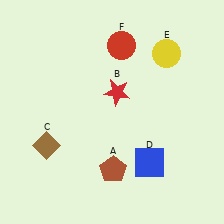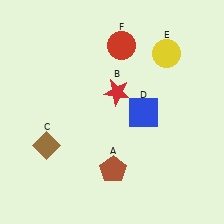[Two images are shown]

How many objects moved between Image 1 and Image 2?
1 object moved between the two images.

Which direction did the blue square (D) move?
The blue square (D) moved up.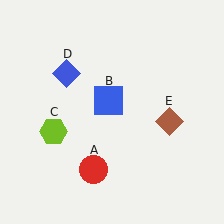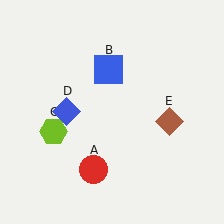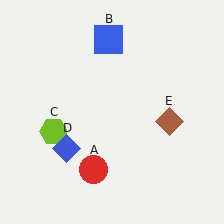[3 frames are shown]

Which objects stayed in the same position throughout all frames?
Red circle (object A) and lime hexagon (object C) and brown diamond (object E) remained stationary.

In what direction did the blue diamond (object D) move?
The blue diamond (object D) moved down.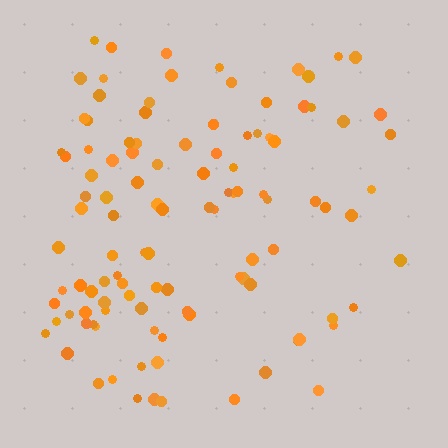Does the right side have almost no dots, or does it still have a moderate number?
Still a moderate number, just noticeably fewer than the left.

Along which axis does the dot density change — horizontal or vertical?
Horizontal.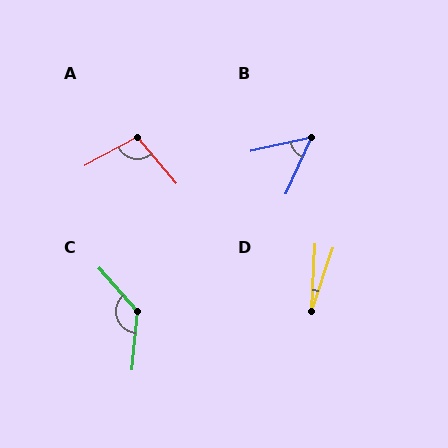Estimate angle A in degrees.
Approximately 101 degrees.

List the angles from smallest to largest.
D (16°), B (53°), A (101°), C (133°).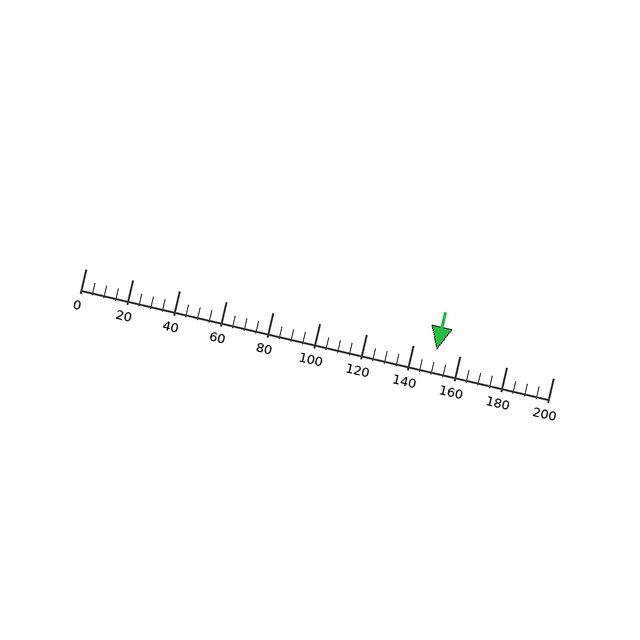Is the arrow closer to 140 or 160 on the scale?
The arrow is closer to 160.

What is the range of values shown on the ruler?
The ruler shows values from 0 to 200.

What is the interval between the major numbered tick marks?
The major tick marks are spaced 20 units apart.